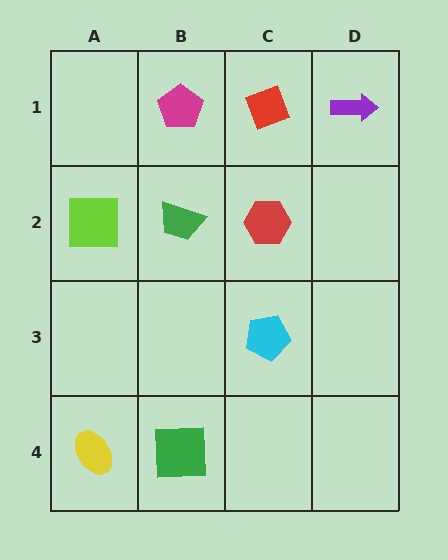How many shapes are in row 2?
3 shapes.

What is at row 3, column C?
A cyan pentagon.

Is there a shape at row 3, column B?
No, that cell is empty.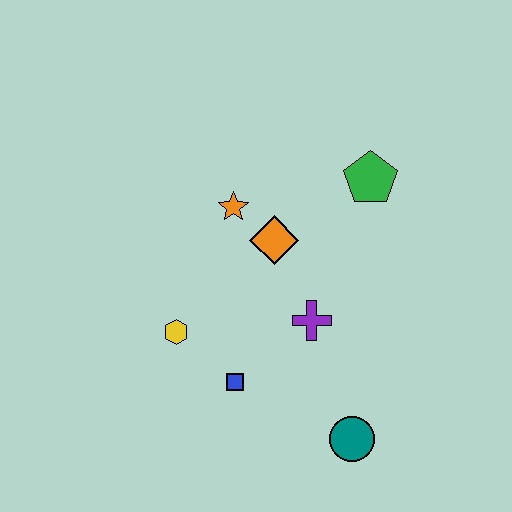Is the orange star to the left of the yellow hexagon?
No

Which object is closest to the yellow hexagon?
The blue square is closest to the yellow hexagon.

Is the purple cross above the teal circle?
Yes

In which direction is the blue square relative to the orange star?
The blue square is below the orange star.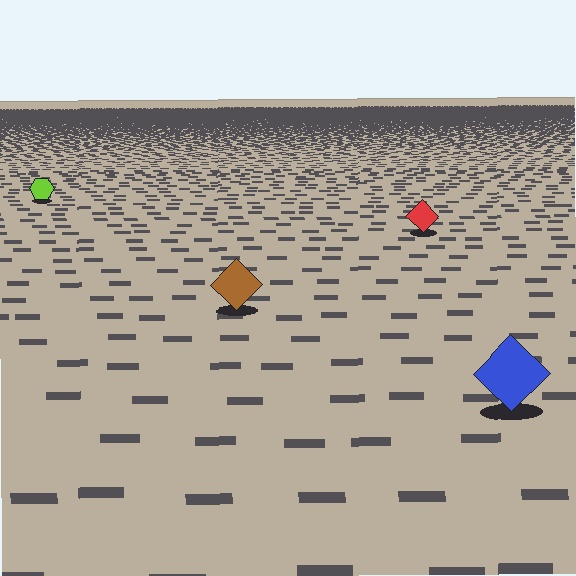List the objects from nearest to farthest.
From nearest to farthest: the blue diamond, the brown diamond, the red diamond, the lime hexagon.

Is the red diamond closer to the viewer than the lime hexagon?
Yes. The red diamond is closer — you can tell from the texture gradient: the ground texture is coarser near it.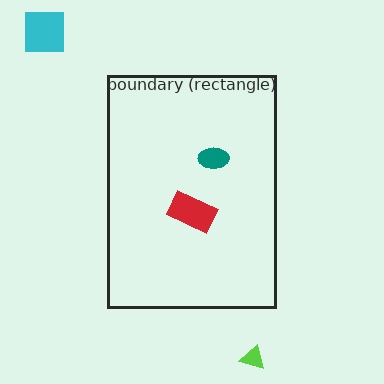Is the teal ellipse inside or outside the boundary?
Inside.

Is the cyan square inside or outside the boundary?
Outside.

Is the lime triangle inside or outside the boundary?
Outside.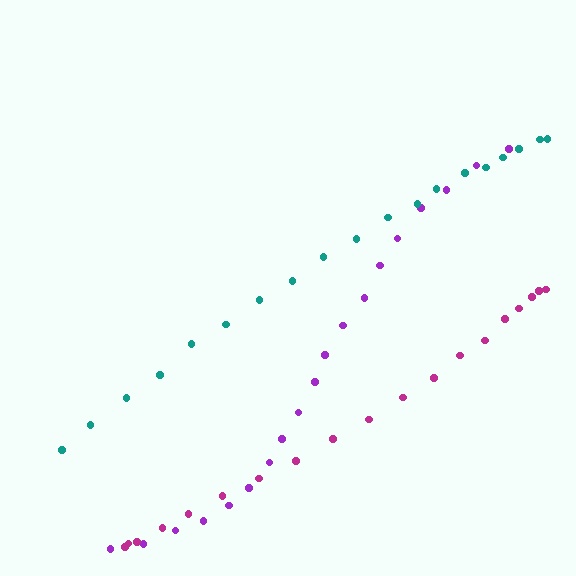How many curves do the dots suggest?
There are 3 distinct paths.